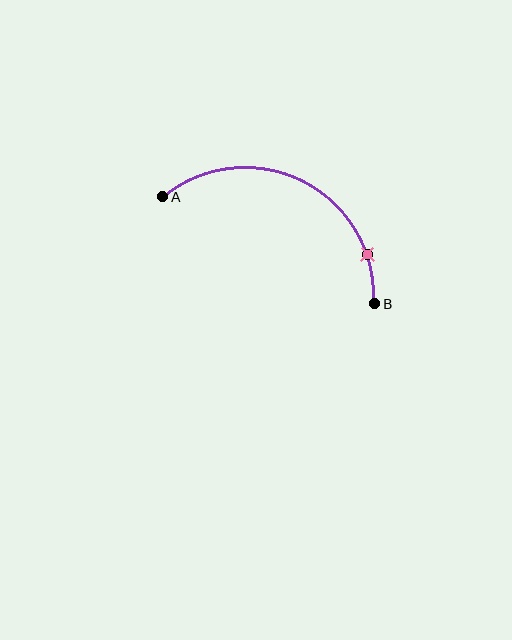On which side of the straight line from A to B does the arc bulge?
The arc bulges above the straight line connecting A and B.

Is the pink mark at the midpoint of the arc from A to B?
No. The pink mark lies on the arc but is closer to endpoint B. The arc midpoint would be at the point on the curve equidistant along the arc from both A and B.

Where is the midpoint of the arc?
The arc midpoint is the point on the curve farthest from the straight line joining A and B. It sits above that line.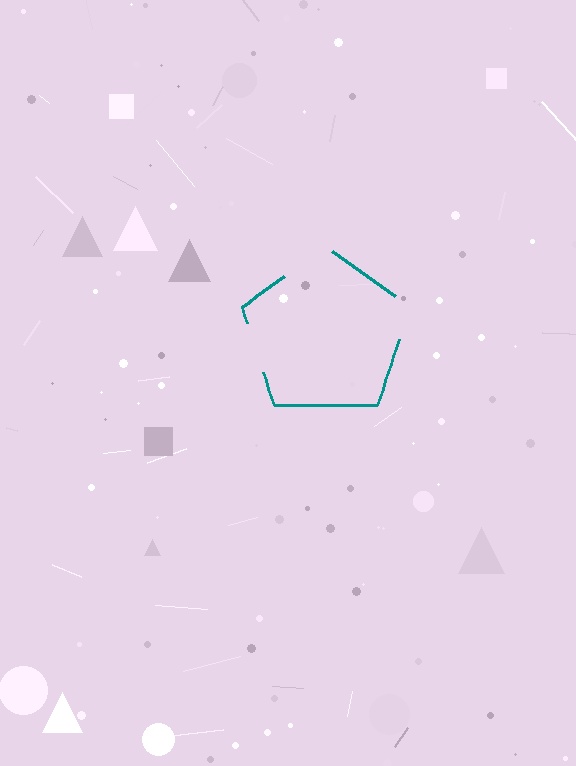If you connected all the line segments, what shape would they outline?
They would outline a pentagon.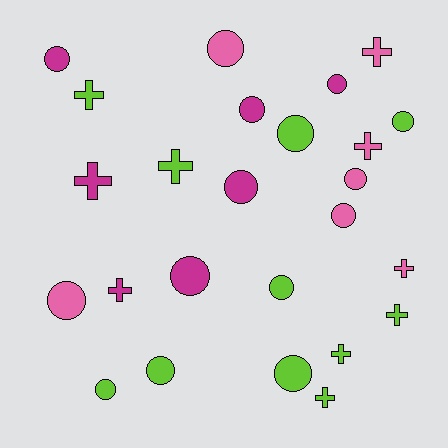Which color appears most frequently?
Lime, with 11 objects.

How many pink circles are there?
There are 4 pink circles.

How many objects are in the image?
There are 25 objects.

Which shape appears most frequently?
Circle, with 15 objects.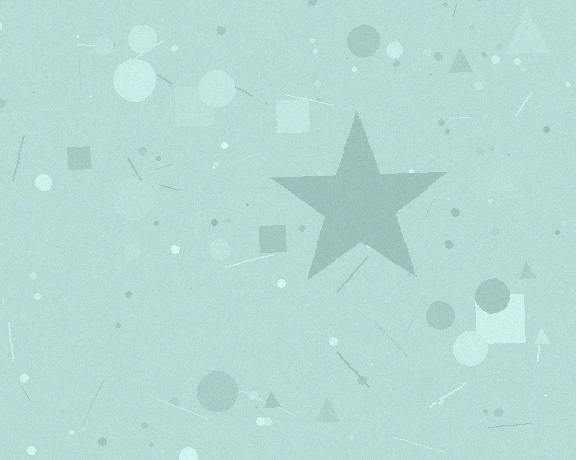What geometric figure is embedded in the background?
A star is embedded in the background.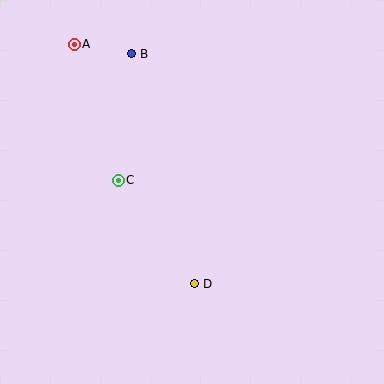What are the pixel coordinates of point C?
Point C is at (118, 180).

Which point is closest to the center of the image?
Point C at (118, 180) is closest to the center.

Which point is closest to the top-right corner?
Point B is closest to the top-right corner.